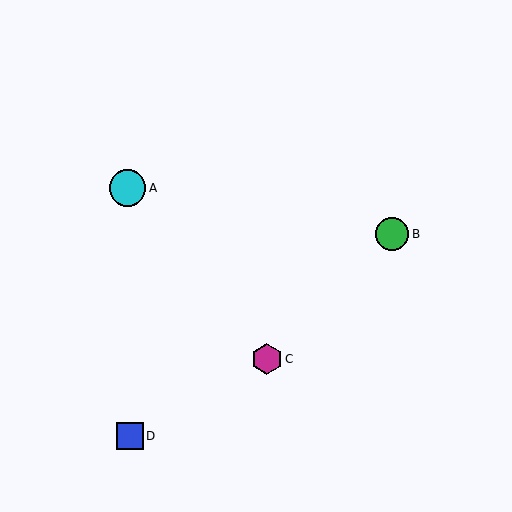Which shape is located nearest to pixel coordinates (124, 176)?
The cyan circle (labeled A) at (127, 188) is nearest to that location.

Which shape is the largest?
The cyan circle (labeled A) is the largest.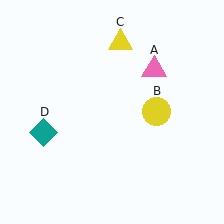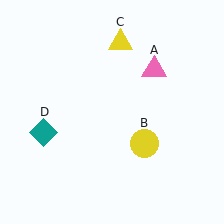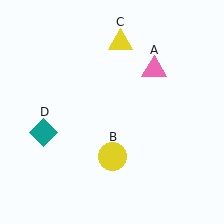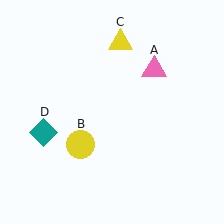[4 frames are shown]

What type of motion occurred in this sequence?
The yellow circle (object B) rotated clockwise around the center of the scene.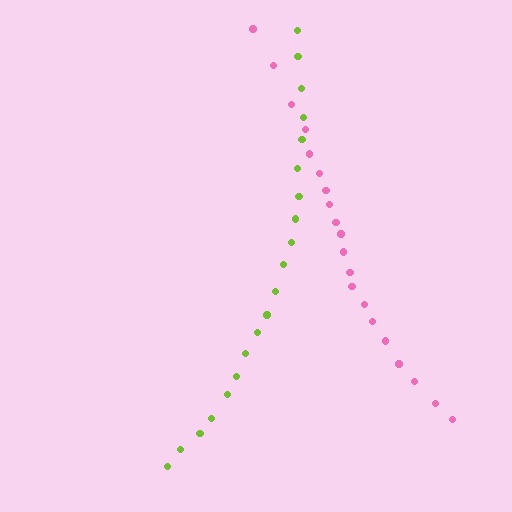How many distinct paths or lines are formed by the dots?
There are 2 distinct paths.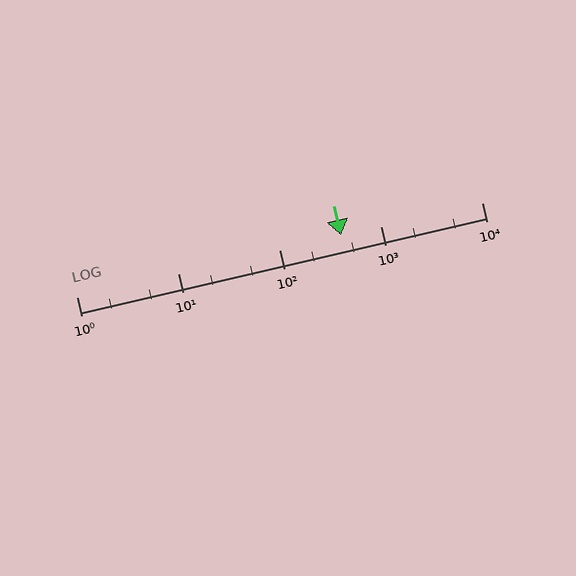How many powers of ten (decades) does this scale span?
The scale spans 4 decades, from 1 to 10000.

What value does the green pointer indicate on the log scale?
The pointer indicates approximately 410.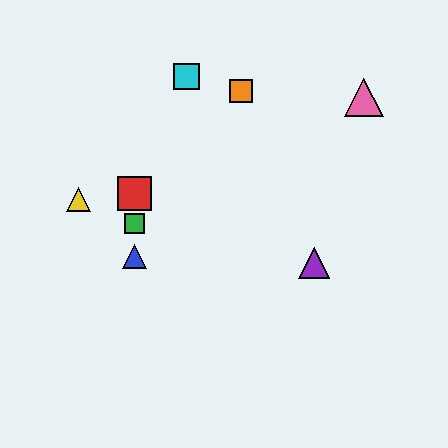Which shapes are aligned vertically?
The red square, the blue triangle, the green square are aligned vertically.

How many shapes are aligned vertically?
3 shapes (the red square, the blue triangle, the green square) are aligned vertically.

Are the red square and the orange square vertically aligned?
No, the red square is at x≈135 and the orange square is at x≈241.